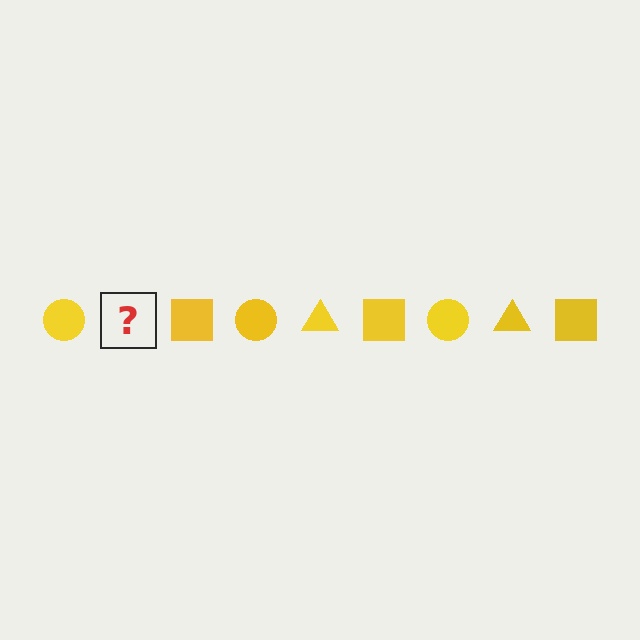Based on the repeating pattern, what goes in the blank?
The blank should be a yellow triangle.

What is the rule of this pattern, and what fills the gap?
The rule is that the pattern cycles through circle, triangle, square shapes in yellow. The gap should be filled with a yellow triangle.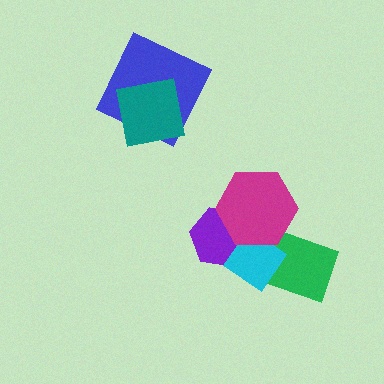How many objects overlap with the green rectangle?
3 objects overlap with the green rectangle.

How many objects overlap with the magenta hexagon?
4 objects overlap with the magenta hexagon.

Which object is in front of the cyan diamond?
The magenta hexagon is in front of the cyan diamond.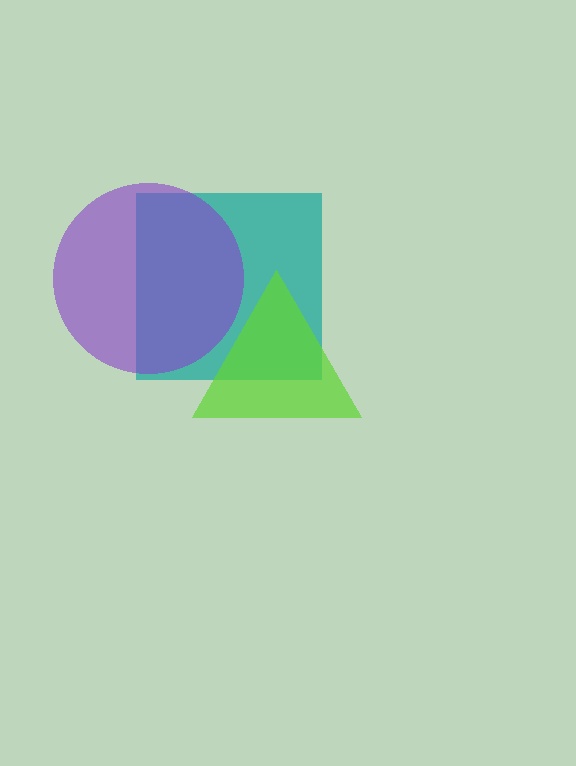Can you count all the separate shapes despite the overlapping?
Yes, there are 3 separate shapes.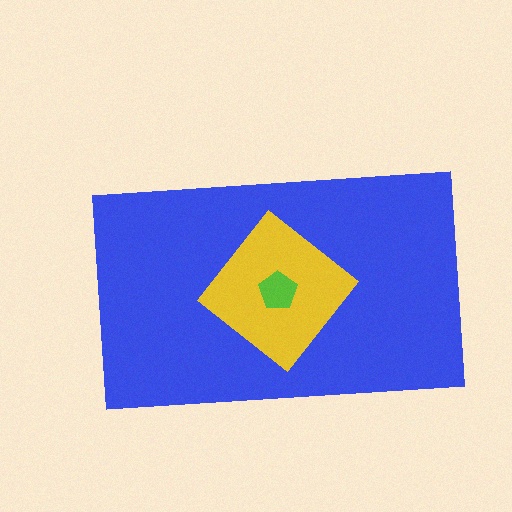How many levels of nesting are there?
3.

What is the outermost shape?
The blue rectangle.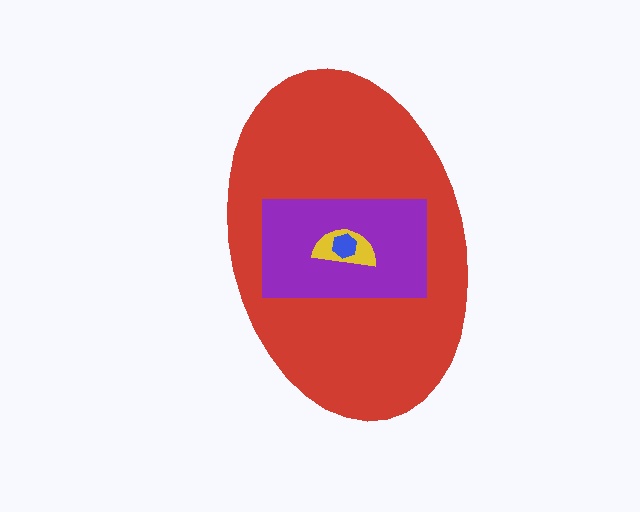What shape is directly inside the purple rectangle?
The yellow semicircle.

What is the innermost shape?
The blue hexagon.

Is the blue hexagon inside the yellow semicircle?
Yes.